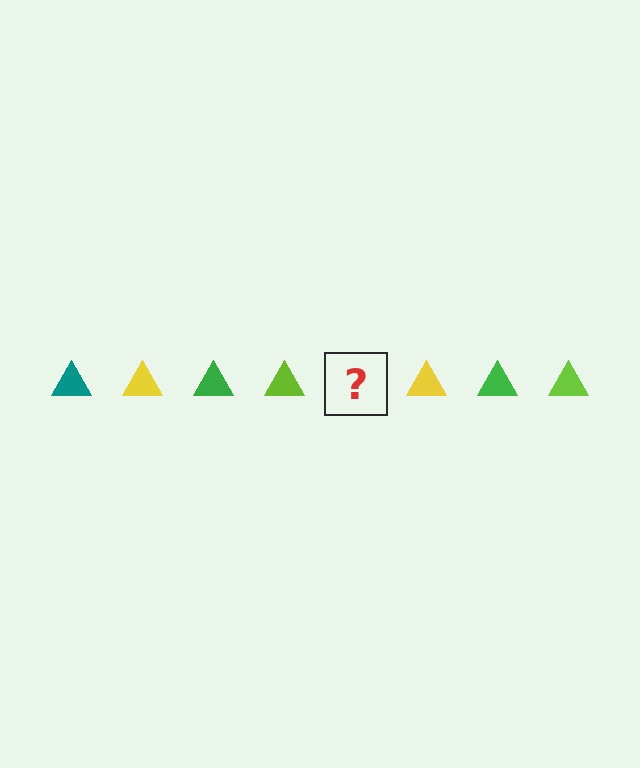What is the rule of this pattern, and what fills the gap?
The rule is that the pattern cycles through teal, yellow, green, lime triangles. The gap should be filled with a teal triangle.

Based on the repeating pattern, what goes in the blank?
The blank should be a teal triangle.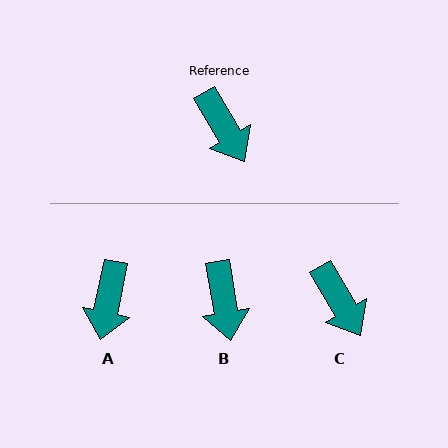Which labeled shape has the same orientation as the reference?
C.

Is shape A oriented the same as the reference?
No, it is off by about 42 degrees.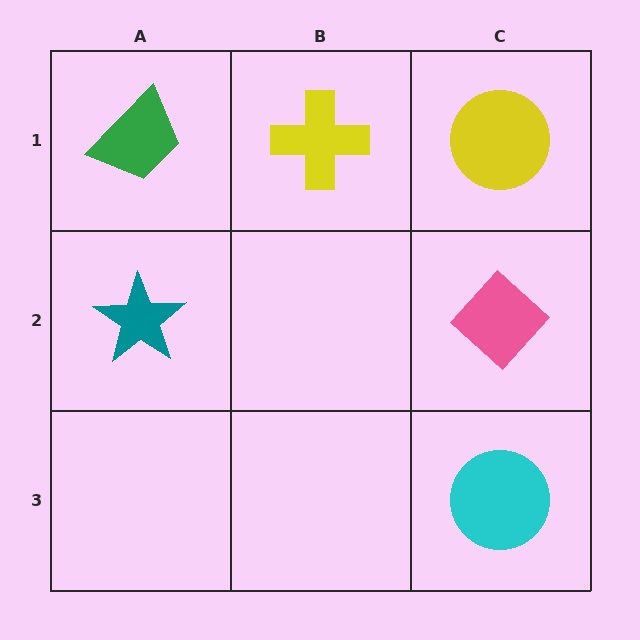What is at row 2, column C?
A pink diamond.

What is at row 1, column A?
A green trapezoid.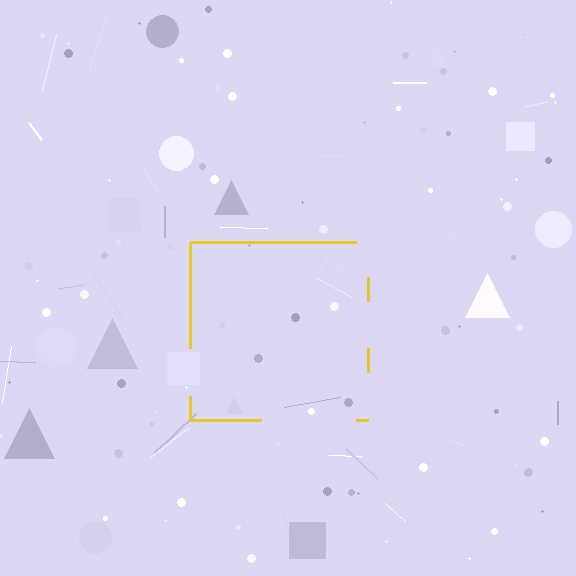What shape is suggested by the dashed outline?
The dashed outline suggests a square.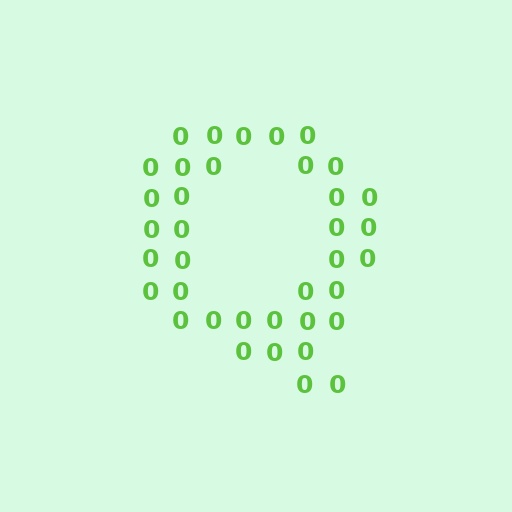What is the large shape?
The large shape is the letter Q.